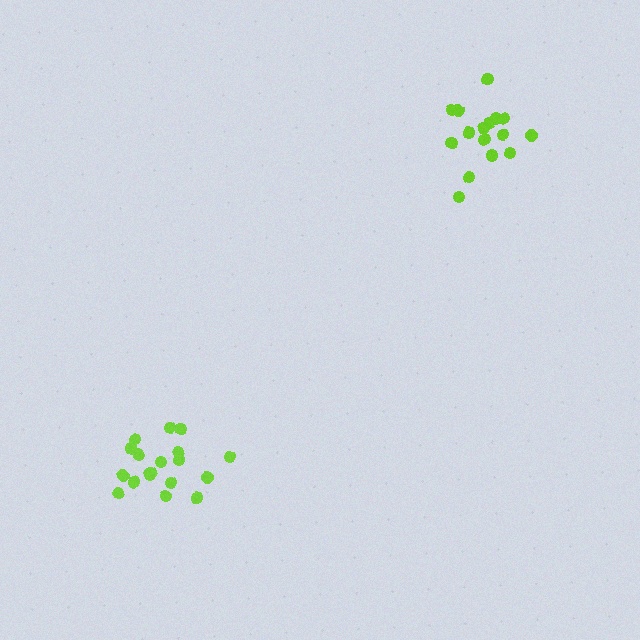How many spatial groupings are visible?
There are 2 spatial groupings.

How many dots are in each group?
Group 1: 16 dots, Group 2: 18 dots (34 total).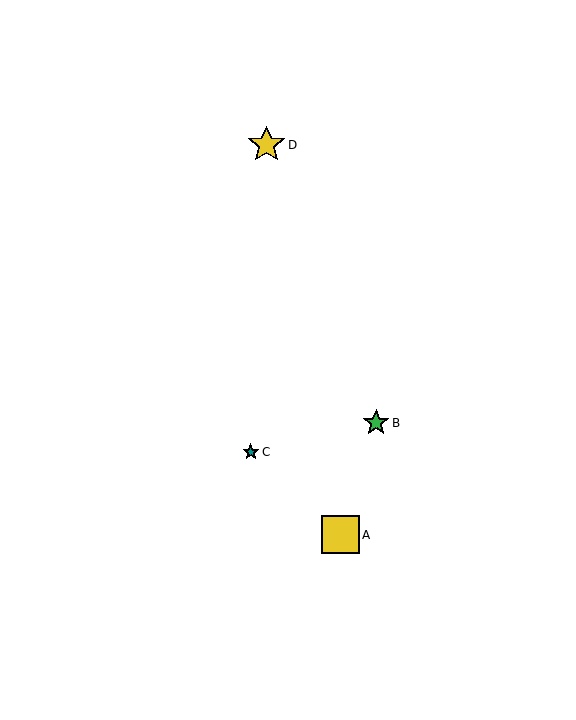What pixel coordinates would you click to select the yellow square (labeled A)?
Click at (340, 535) to select the yellow square A.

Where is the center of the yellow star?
The center of the yellow star is at (267, 145).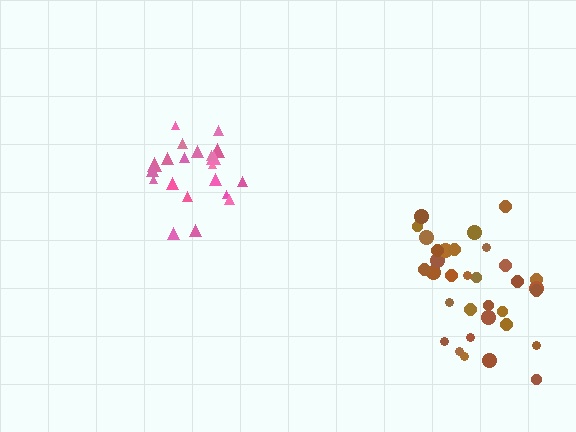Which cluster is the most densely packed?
Pink.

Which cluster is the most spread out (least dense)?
Brown.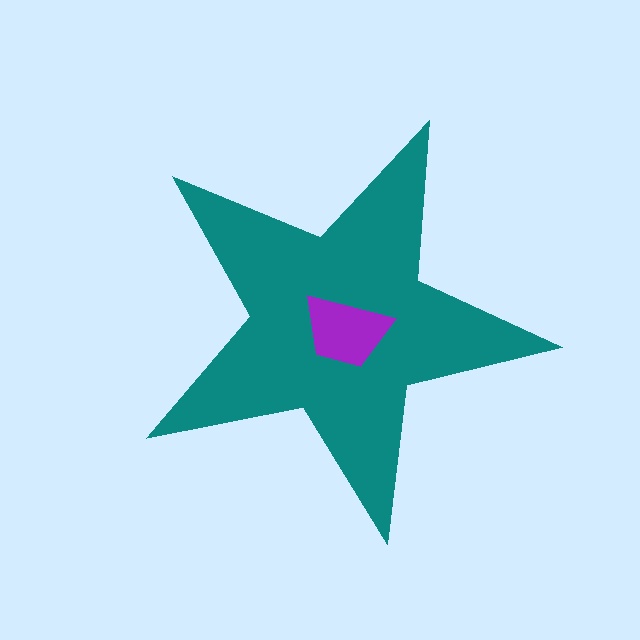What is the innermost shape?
The purple trapezoid.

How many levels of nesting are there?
2.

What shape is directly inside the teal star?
The purple trapezoid.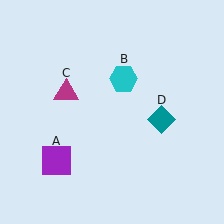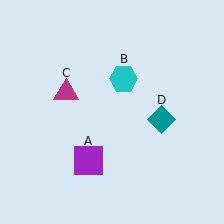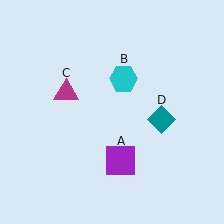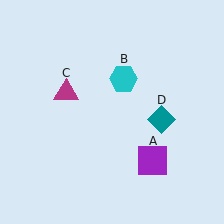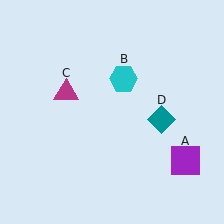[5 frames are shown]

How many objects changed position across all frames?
1 object changed position: purple square (object A).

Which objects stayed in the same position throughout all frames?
Cyan hexagon (object B) and magenta triangle (object C) and teal diamond (object D) remained stationary.